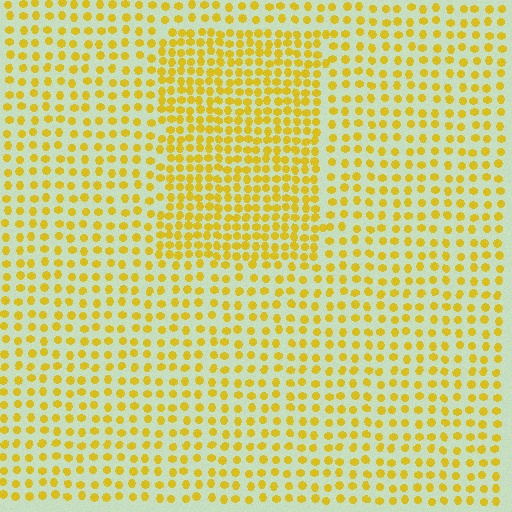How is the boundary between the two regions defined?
The boundary is defined by a change in element density (approximately 1.8x ratio). All elements are the same color, size, and shape.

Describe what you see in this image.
The image contains small yellow elements arranged at two different densities. A rectangle-shaped region is visible where the elements are more densely packed than the surrounding area.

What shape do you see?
I see a rectangle.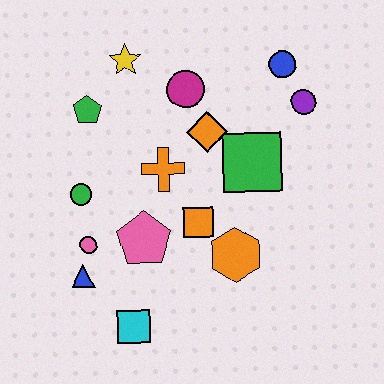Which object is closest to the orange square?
The orange hexagon is closest to the orange square.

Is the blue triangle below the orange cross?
Yes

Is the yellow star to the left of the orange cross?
Yes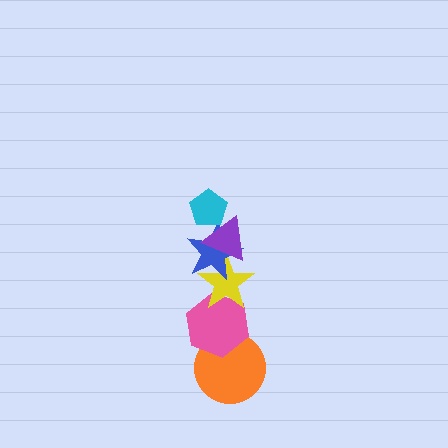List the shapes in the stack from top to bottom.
From top to bottom: the cyan pentagon, the purple triangle, the blue star, the yellow star, the pink hexagon, the orange circle.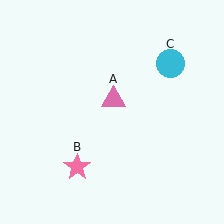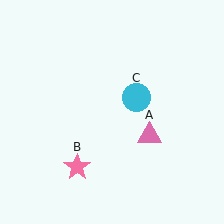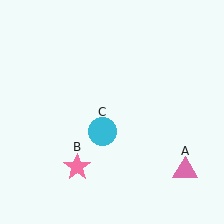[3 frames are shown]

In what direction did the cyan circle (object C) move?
The cyan circle (object C) moved down and to the left.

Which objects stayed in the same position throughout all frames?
Pink star (object B) remained stationary.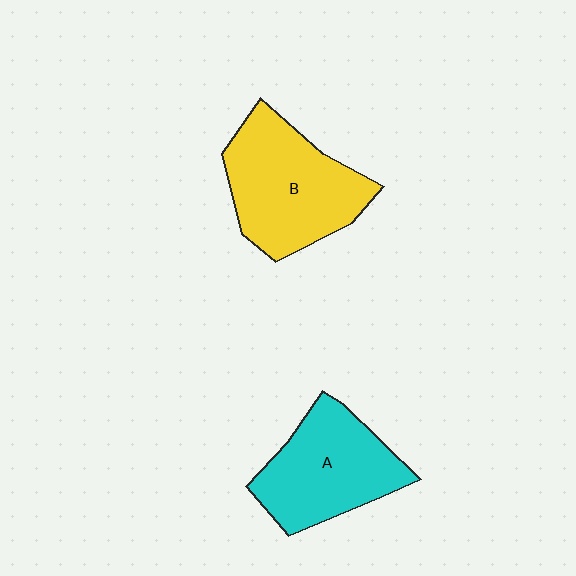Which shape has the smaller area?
Shape A (cyan).